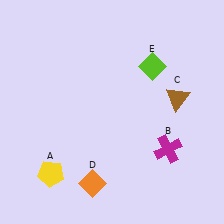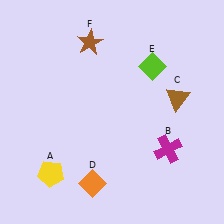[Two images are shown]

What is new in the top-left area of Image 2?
A brown star (F) was added in the top-left area of Image 2.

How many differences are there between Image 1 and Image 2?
There is 1 difference between the two images.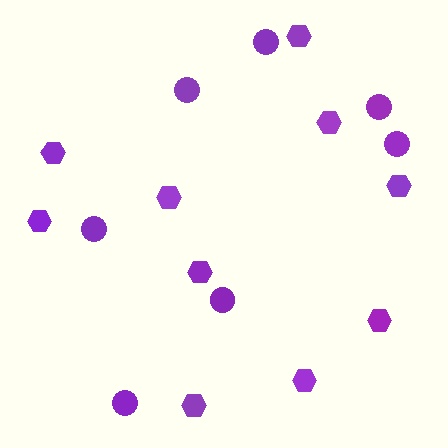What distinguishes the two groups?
There are 2 groups: one group of hexagons (10) and one group of circles (7).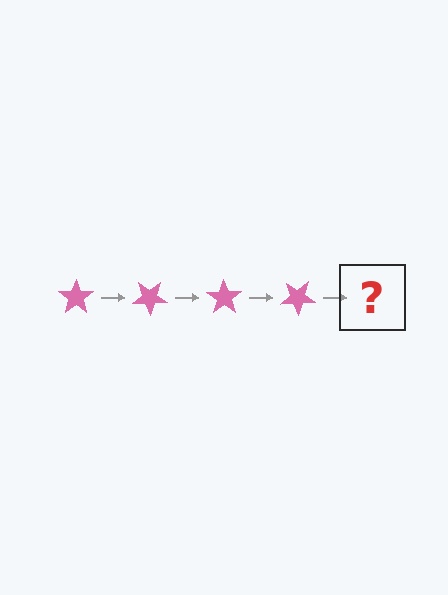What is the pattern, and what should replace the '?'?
The pattern is that the star rotates 35 degrees each step. The '?' should be a pink star rotated 140 degrees.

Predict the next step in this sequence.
The next step is a pink star rotated 140 degrees.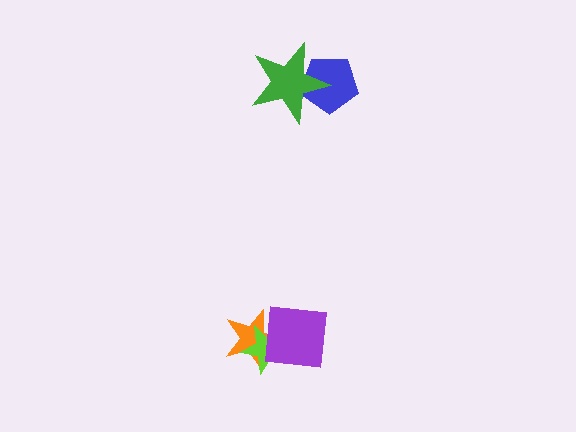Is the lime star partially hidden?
Yes, it is partially covered by another shape.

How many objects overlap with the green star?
1 object overlaps with the green star.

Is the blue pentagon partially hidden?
Yes, it is partially covered by another shape.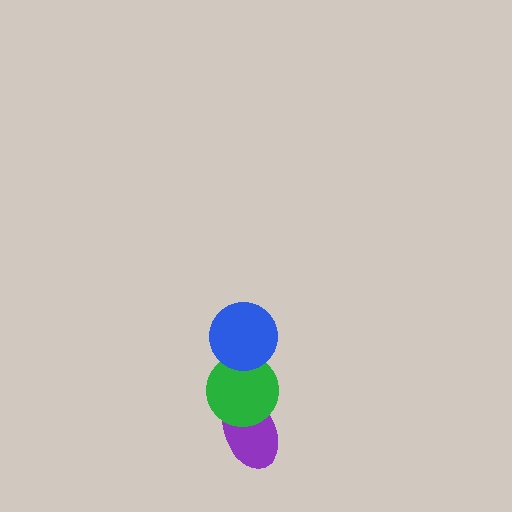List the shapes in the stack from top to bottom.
From top to bottom: the blue circle, the green circle, the purple ellipse.